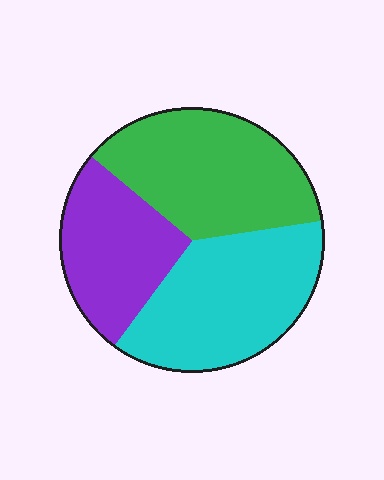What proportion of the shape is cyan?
Cyan covers roughly 35% of the shape.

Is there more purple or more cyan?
Cyan.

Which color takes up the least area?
Purple, at roughly 25%.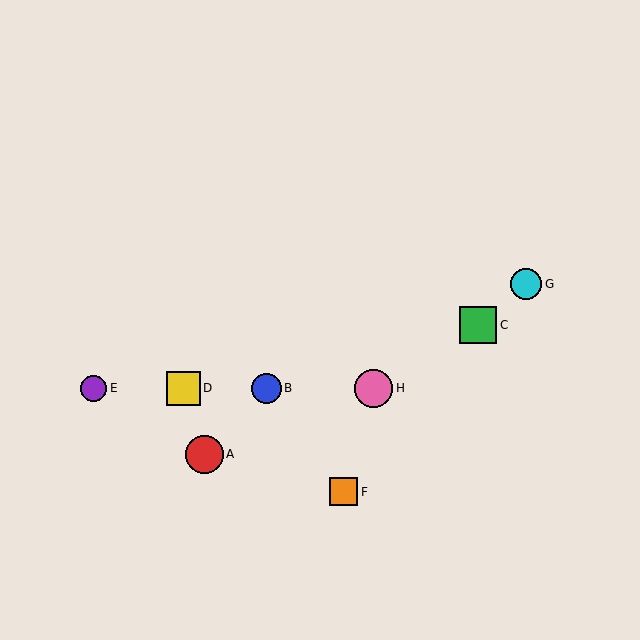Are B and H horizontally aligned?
Yes, both are at y≈388.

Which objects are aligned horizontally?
Objects B, D, E, H are aligned horizontally.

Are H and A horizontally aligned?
No, H is at y≈388 and A is at y≈454.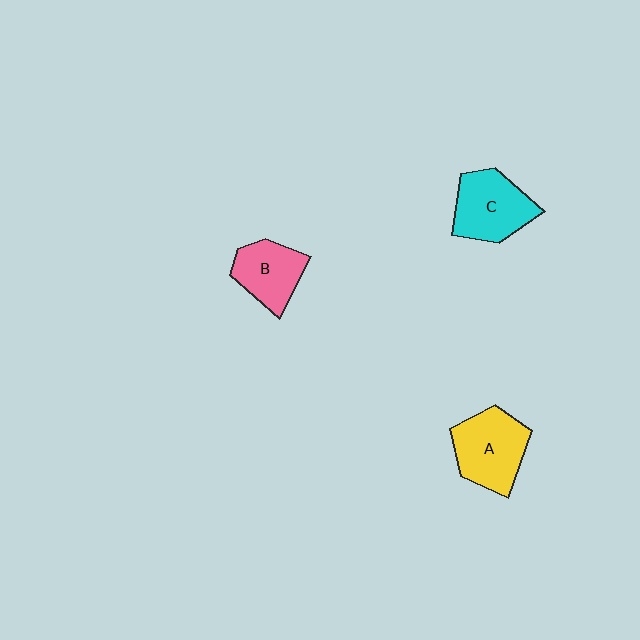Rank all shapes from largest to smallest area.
From largest to smallest: A (yellow), C (cyan), B (pink).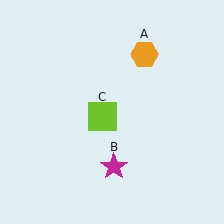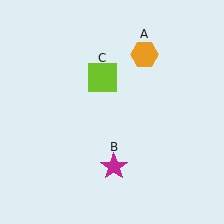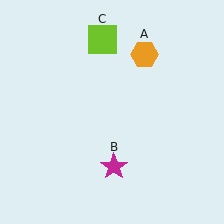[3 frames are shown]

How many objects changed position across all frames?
1 object changed position: lime square (object C).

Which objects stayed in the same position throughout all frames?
Orange hexagon (object A) and magenta star (object B) remained stationary.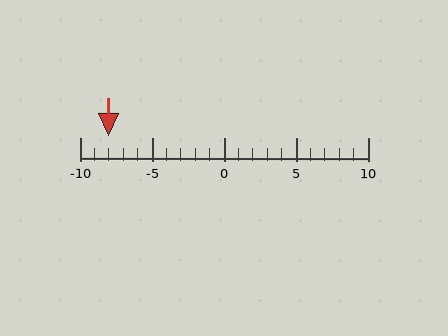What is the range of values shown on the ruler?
The ruler shows values from -10 to 10.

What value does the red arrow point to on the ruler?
The red arrow points to approximately -8.